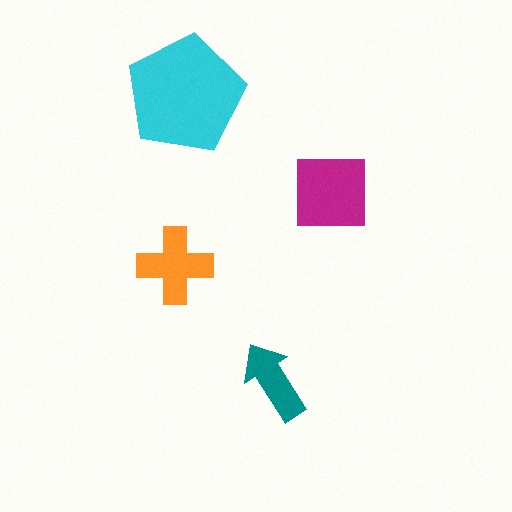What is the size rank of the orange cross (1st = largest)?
3rd.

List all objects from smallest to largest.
The teal arrow, the orange cross, the magenta square, the cyan pentagon.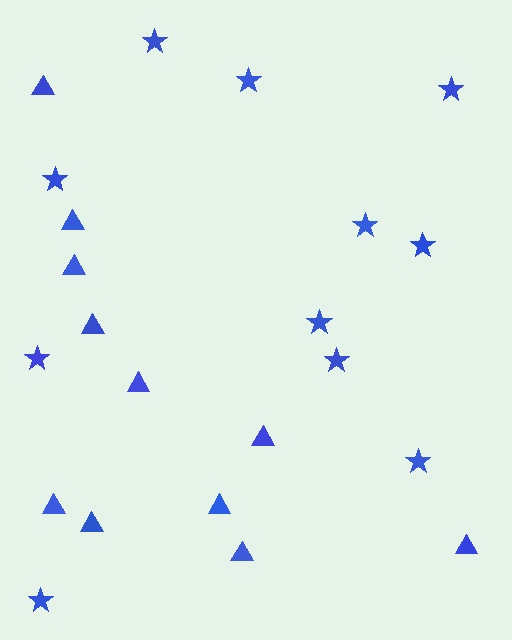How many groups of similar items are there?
There are 2 groups: one group of triangles (11) and one group of stars (11).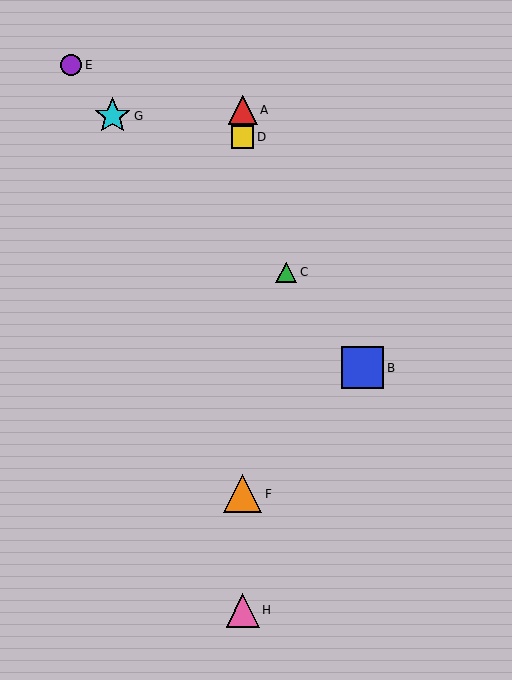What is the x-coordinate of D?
Object D is at x≈243.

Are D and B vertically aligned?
No, D is at x≈243 and B is at x≈362.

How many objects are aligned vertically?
4 objects (A, D, F, H) are aligned vertically.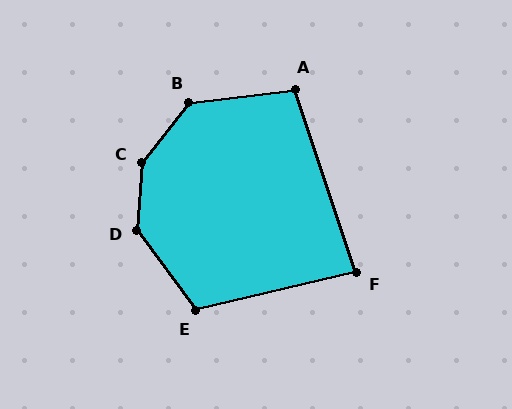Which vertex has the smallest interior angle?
F, at approximately 85 degrees.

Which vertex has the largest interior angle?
C, at approximately 146 degrees.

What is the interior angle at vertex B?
Approximately 136 degrees (obtuse).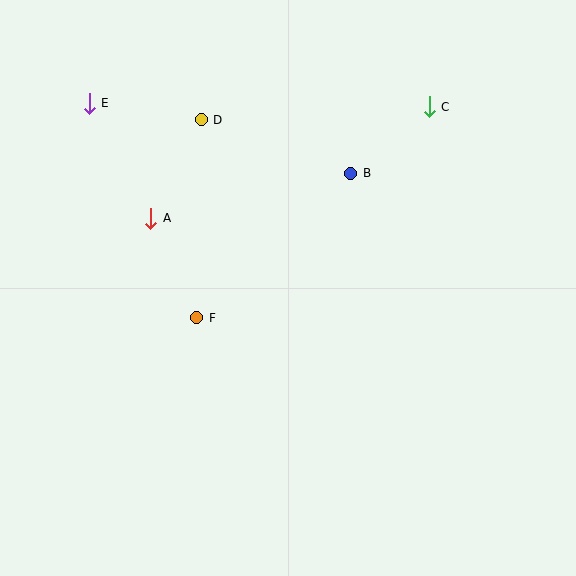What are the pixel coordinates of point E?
Point E is at (89, 103).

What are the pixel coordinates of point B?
Point B is at (351, 173).